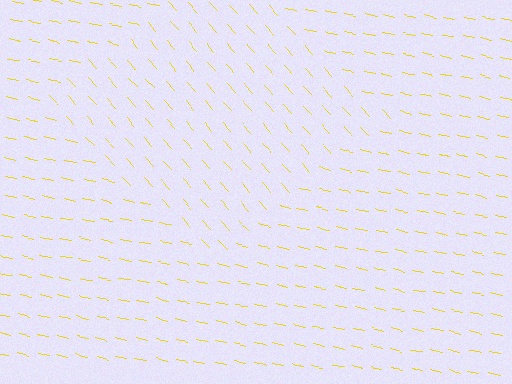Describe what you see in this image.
The image is filled with small yellow line segments. A diamond region in the image has lines oriented differently from the surrounding lines, creating a visible texture boundary.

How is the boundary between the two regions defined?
The boundary is defined purely by a change in line orientation (approximately 35 degrees difference). All lines are the same color and thickness.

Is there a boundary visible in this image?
Yes, there is a texture boundary formed by a change in line orientation.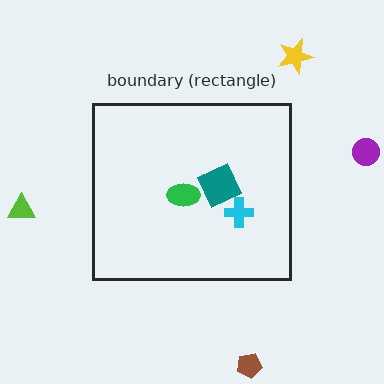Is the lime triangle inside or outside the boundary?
Outside.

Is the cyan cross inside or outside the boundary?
Inside.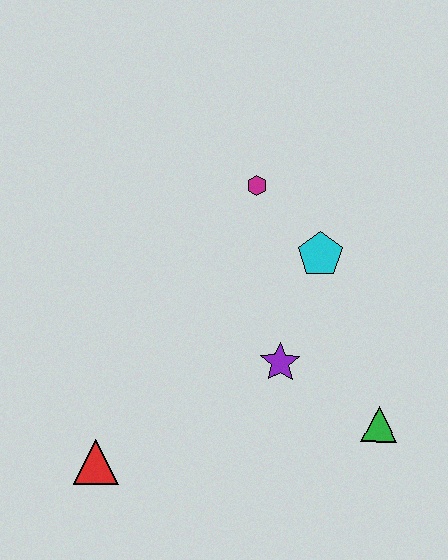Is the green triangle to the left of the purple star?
No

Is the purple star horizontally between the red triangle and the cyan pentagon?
Yes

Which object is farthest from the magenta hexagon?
The red triangle is farthest from the magenta hexagon.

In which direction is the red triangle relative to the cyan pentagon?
The red triangle is to the left of the cyan pentagon.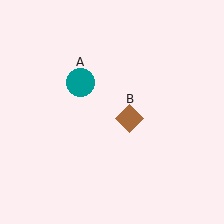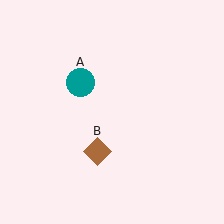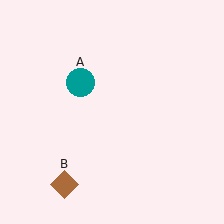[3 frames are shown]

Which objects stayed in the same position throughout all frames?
Teal circle (object A) remained stationary.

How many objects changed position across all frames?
1 object changed position: brown diamond (object B).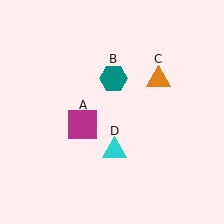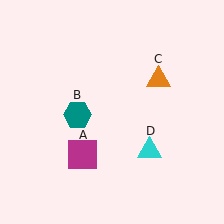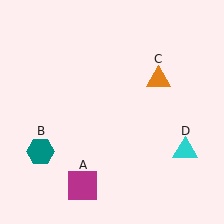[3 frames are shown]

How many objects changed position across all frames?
3 objects changed position: magenta square (object A), teal hexagon (object B), cyan triangle (object D).